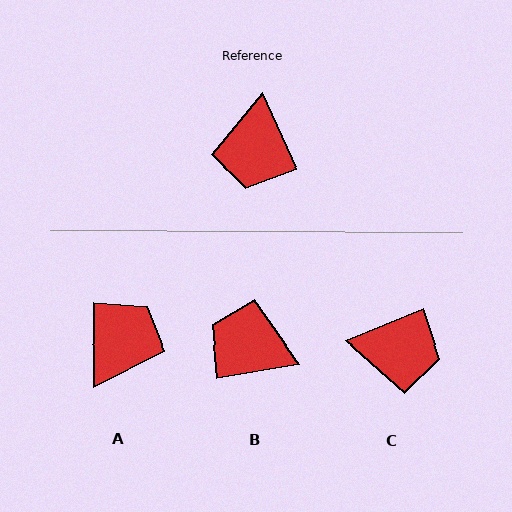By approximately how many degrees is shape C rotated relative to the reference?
Approximately 88 degrees counter-clockwise.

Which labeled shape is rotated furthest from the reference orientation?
A, about 156 degrees away.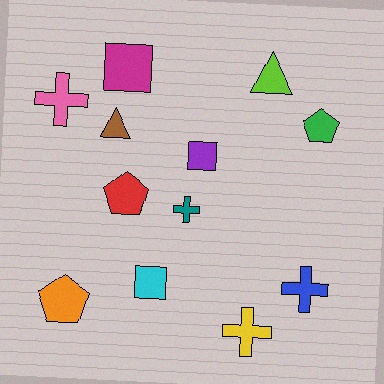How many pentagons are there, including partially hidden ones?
There are 3 pentagons.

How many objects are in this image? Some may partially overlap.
There are 12 objects.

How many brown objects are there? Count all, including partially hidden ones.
There is 1 brown object.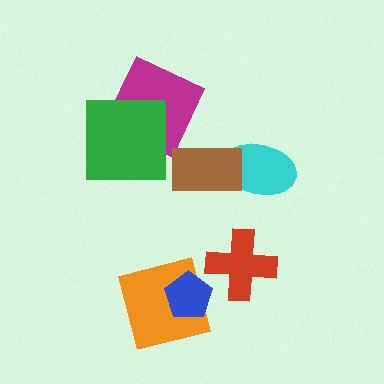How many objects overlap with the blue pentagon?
1 object overlaps with the blue pentagon.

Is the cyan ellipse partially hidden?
Yes, it is partially covered by another shape.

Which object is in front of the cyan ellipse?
The brown rectangle is in front of the cyan ellipse.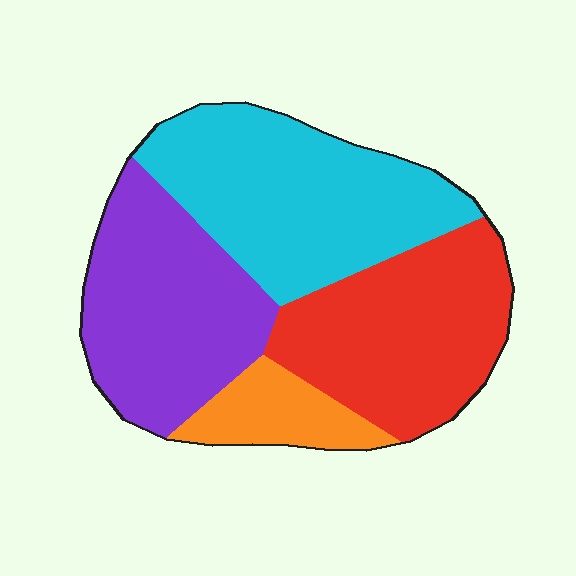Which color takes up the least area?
Orange, at roughly 10%.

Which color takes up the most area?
Cyan, at roughly 35%.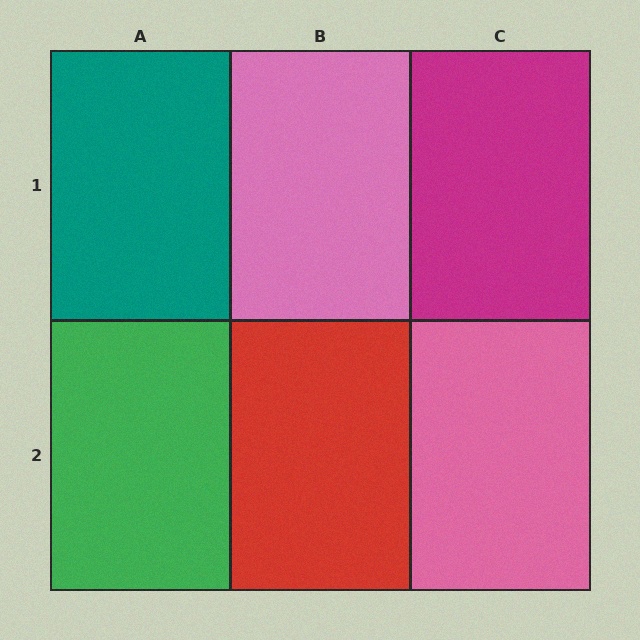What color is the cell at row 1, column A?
Teal.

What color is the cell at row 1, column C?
Magenta.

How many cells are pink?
2 cells are pink.